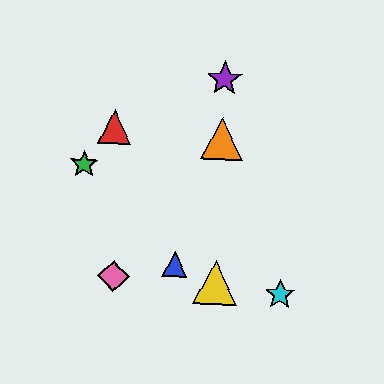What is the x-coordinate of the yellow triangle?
The yellow triangle is at x≈215.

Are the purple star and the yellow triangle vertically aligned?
Yes, both are at x≈225.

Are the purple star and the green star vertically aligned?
No, the purple star is at x≈225 and the green star is at x≈84.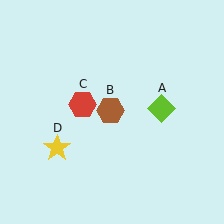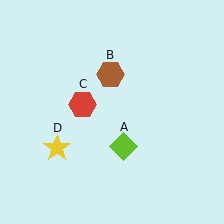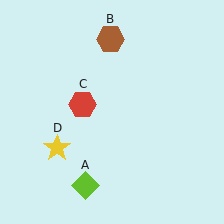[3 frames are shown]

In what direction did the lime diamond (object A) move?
The lime diamond (object A) moved down and to the left.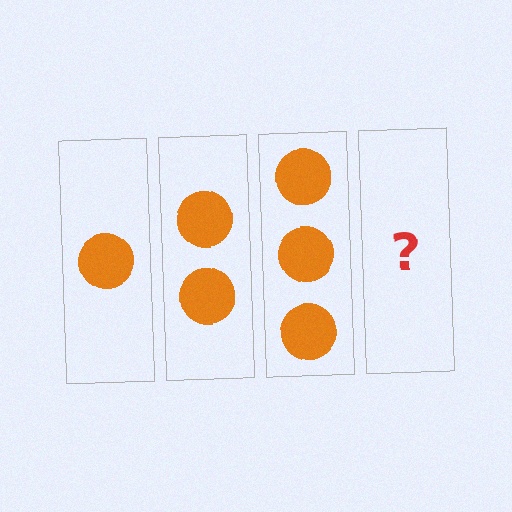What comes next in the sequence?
The next element should be 4 circles.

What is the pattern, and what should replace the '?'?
The pattern is that each step adds one more circle. The '?' should be 4 circles.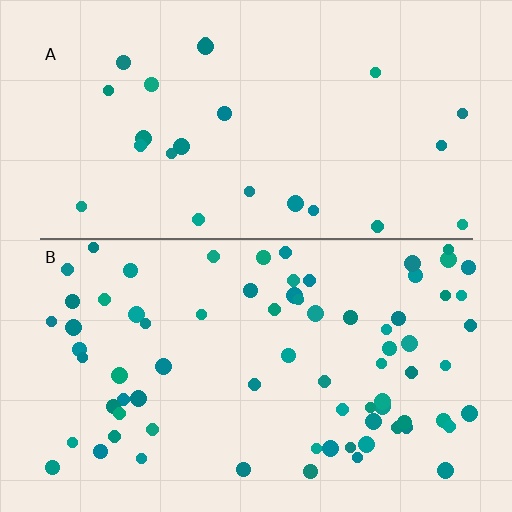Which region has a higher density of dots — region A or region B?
B (the bottom).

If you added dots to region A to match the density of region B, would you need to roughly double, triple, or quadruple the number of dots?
Approximately triple.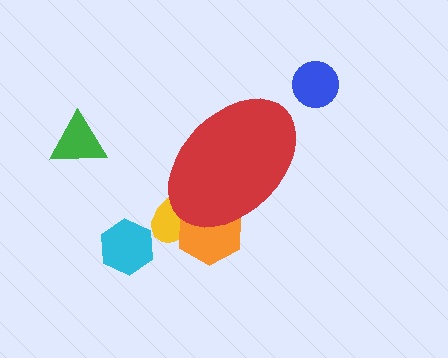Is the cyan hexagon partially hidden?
No, the cyan hexagon is fully visible.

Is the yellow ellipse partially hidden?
Yes, the yellow ellipse is partially hidden behind the red ellipse.